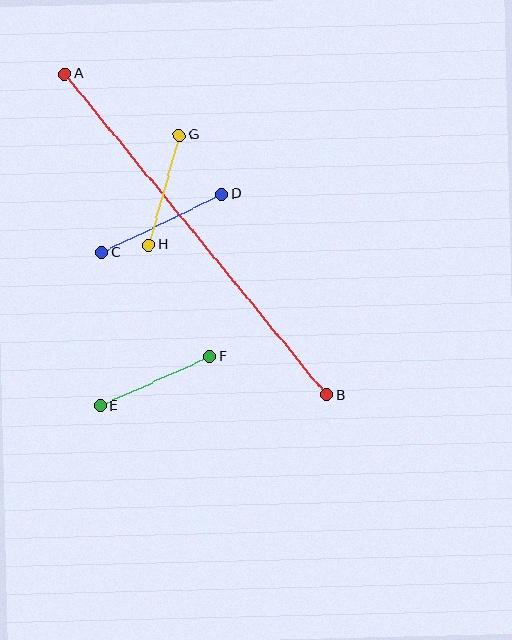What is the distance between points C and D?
The distance is approximately 133 pixels.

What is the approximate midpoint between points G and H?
The midpoint is at approximately (164, 190) pixels.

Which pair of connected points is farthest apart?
Points A and B are farthest apart.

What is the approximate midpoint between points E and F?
The midpoint is at approximately (155, 381) pixels.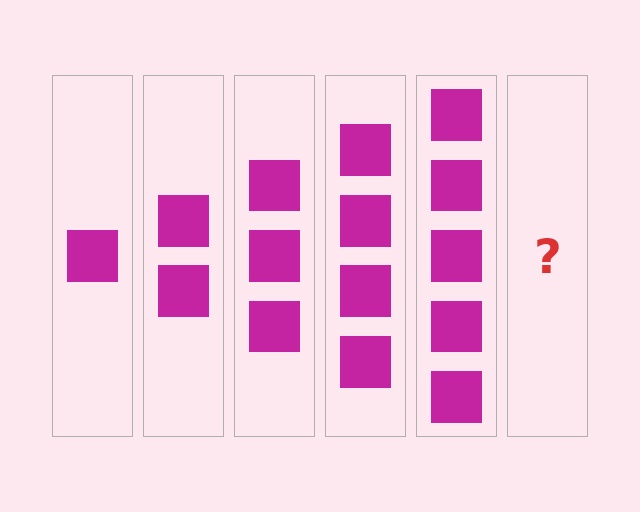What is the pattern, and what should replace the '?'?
The pattern is that each step adds one more square. The '?' should be 6 squares.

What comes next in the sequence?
The next element should be 6 squares.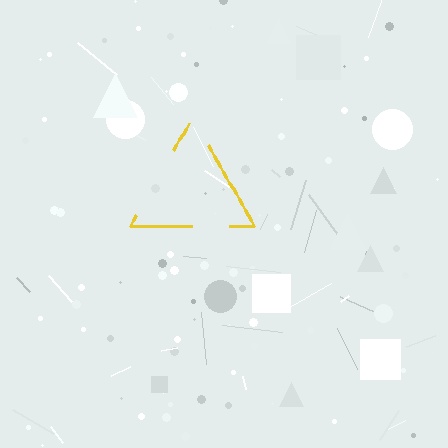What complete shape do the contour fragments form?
The contour fragments form a triangle.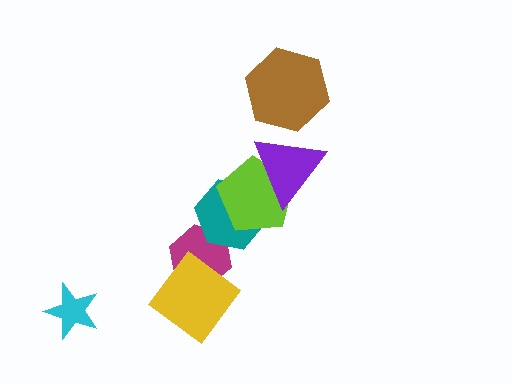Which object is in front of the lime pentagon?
The purple triangle is in front of the lime pentagon.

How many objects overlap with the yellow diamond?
1 object overlaps with the yellow diamond.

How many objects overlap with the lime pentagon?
2 objects overlap with the lime pentagon.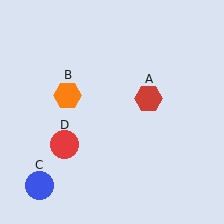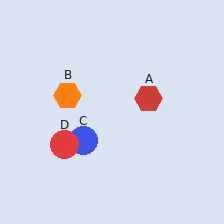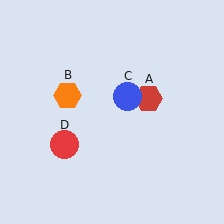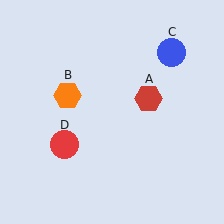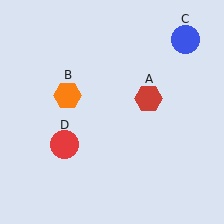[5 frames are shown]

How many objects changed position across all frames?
1 object changed position: blue circle (object C).